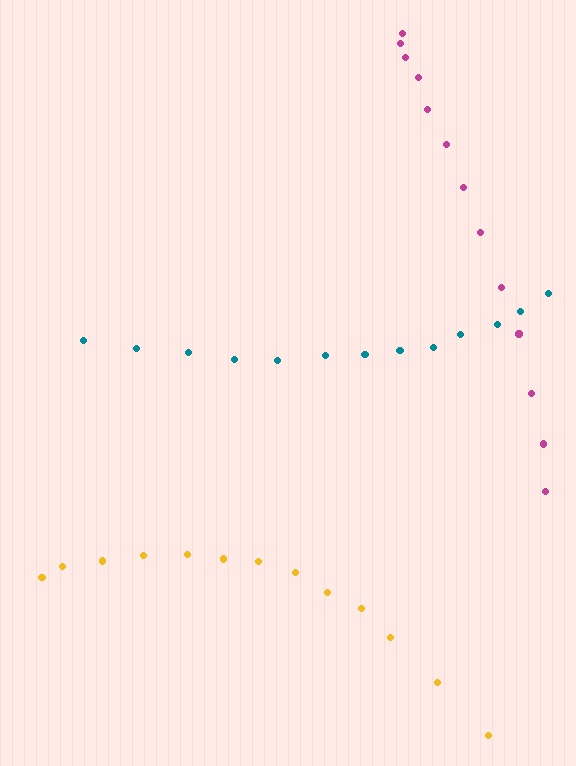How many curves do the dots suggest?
There are 3 distinct paths.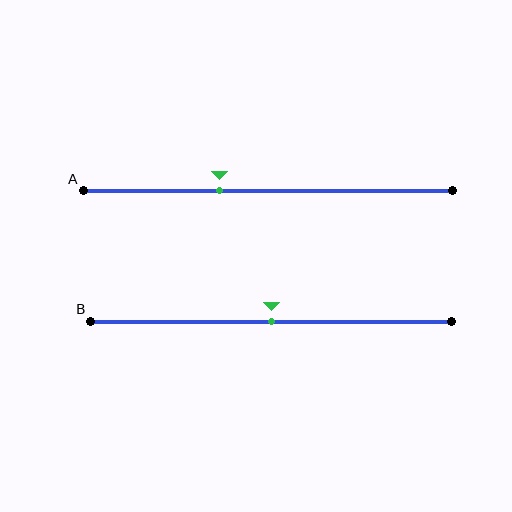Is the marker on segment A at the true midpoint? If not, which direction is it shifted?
No, the marker on segment A is shifted to the left by about 13% of the segment length.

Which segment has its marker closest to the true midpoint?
Segment B has its marker closest to the true midpoint.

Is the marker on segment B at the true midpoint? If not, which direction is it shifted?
Yes, the marker on segment B is at the true midpoint.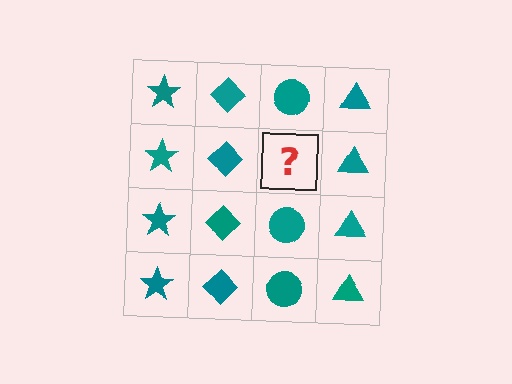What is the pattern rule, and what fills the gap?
The rule is that each column has a consistent shape. The gap should be filled with a teal circle.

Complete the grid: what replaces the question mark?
The question mark should be replaced with a teal circle.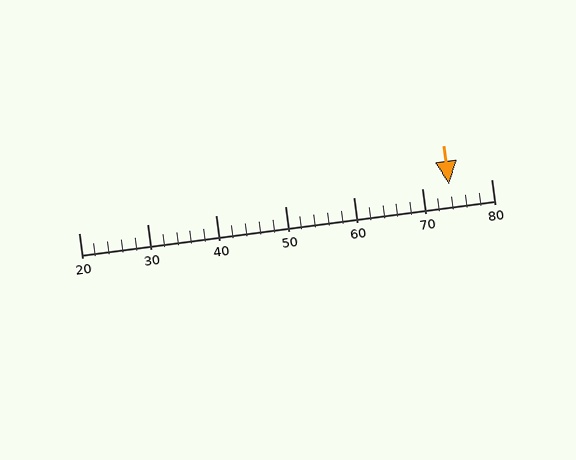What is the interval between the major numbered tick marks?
The major tick marks are spaced 10 units apart.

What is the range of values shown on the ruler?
The ruler shows values from 20 to 80.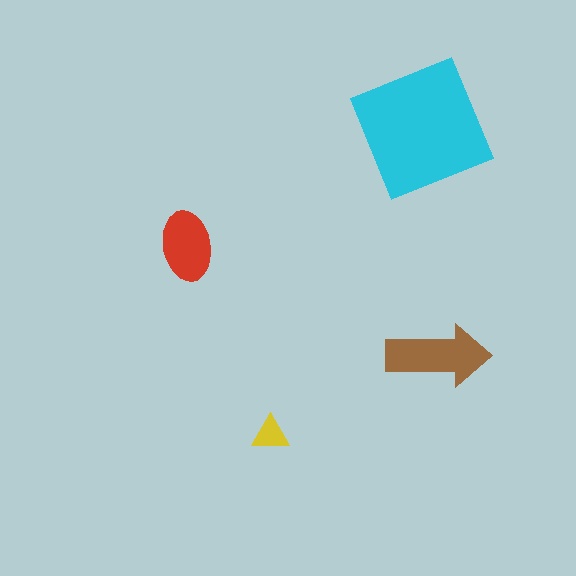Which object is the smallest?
The yellow triangle.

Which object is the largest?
The cyan square.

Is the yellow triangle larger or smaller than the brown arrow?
Smaller.